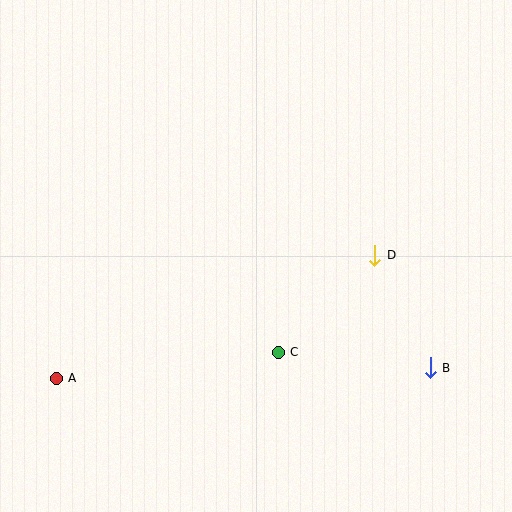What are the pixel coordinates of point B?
Point B is at (430, 368).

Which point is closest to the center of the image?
Point C at (278, 352) is closest to the center.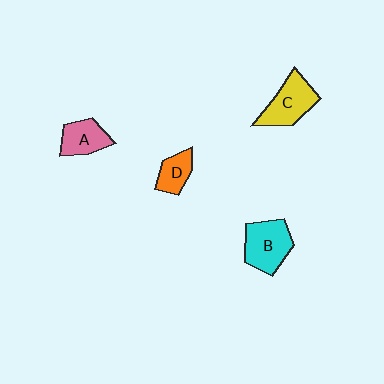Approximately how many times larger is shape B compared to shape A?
Approximately 1.5 times.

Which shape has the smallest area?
Shape D (orange).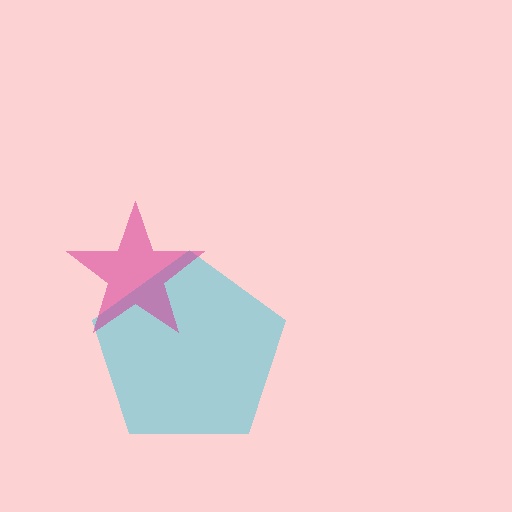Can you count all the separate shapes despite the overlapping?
Yes, there are 2 separate shapes.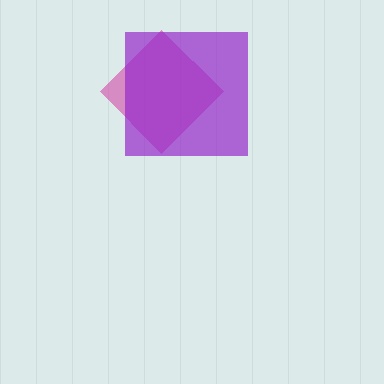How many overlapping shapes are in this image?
There are 2 overlapping shapes in the image.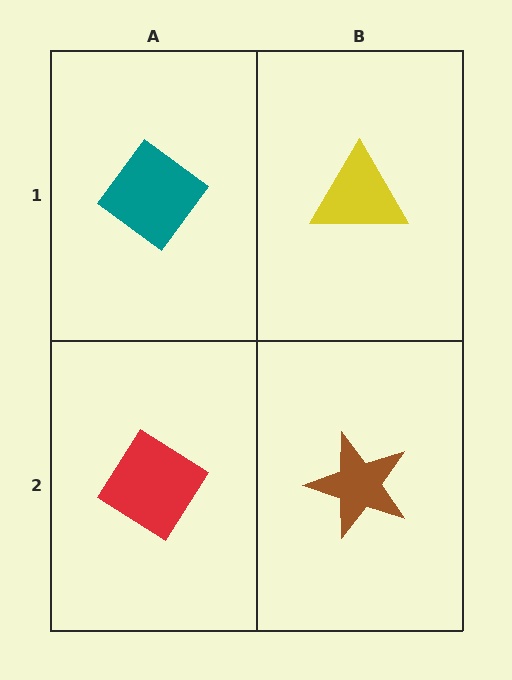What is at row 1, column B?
A yellow triangle.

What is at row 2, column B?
A brown star.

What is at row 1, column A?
A teal diamond.